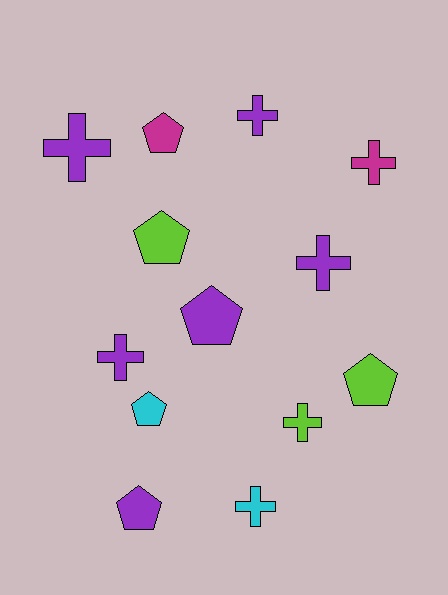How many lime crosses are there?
There is 1 lime cross.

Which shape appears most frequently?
Cross, with 7 objects.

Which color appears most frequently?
Purple, with 6 objects.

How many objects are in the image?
There are 13 objects.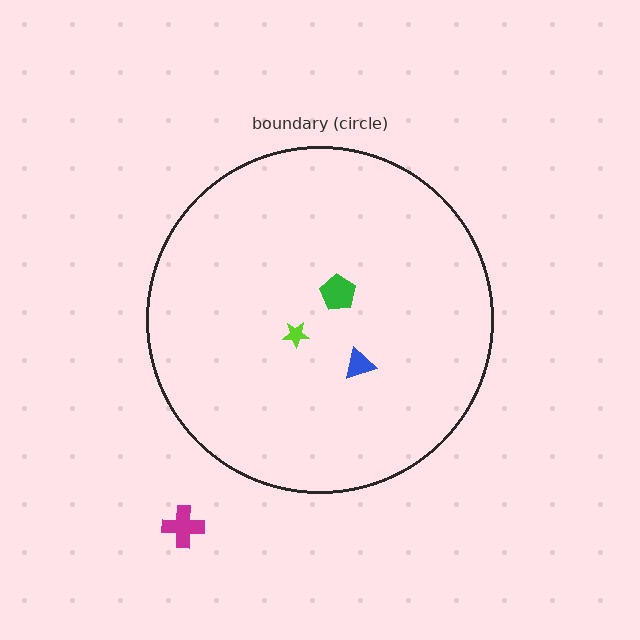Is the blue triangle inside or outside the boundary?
Inside.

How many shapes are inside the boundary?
3 inside, 1 outside.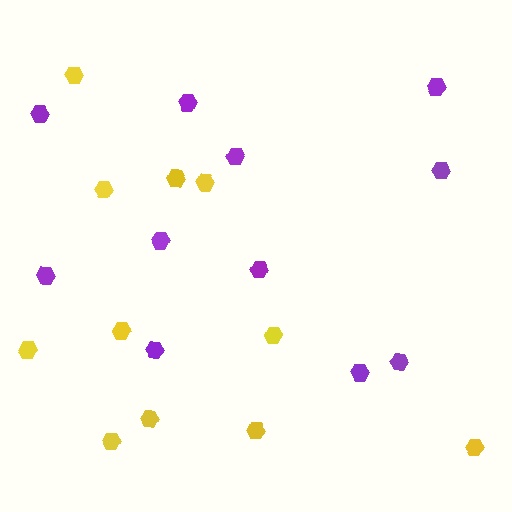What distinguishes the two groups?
There are 2 groups: one group of purple hexagons (11) and one group of yellow hexagons (11).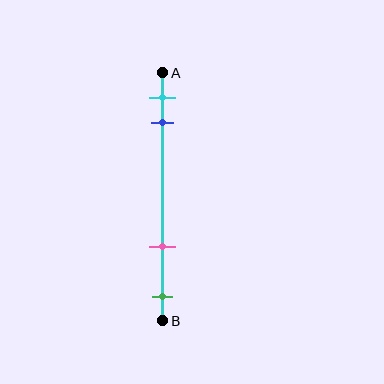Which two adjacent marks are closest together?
The cyan and blue marks are the closest adjacent pair.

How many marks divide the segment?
There are 4 marks dividing the segment.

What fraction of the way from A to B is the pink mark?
The pink mark is approximately 70% (0.7) of the way from A to B.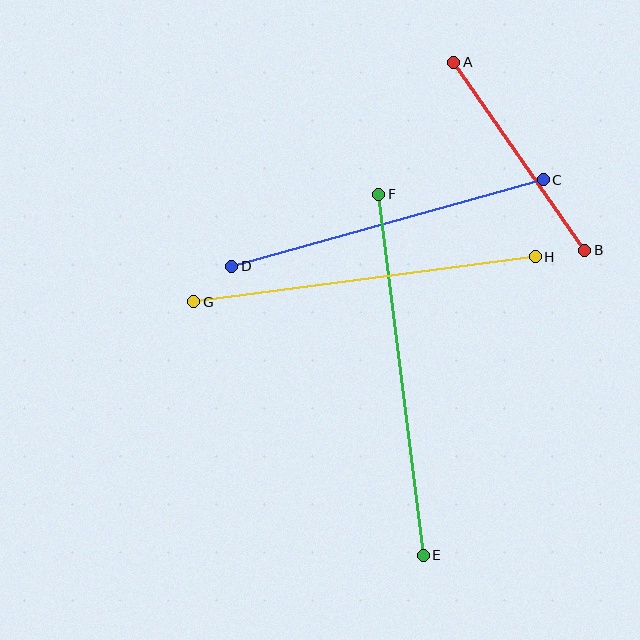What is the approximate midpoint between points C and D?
The midpoint is at approximately (387, 223) pixels.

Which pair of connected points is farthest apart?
Points E and F are farthest apart.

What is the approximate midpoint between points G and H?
The midpoint is at approximately (365, 279) pixels.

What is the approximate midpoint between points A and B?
The midpoint is at approximately (519, 156) pixels.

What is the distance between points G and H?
The distance is approximately 344 pixels.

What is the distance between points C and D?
The distance is approximately 324 pixels.